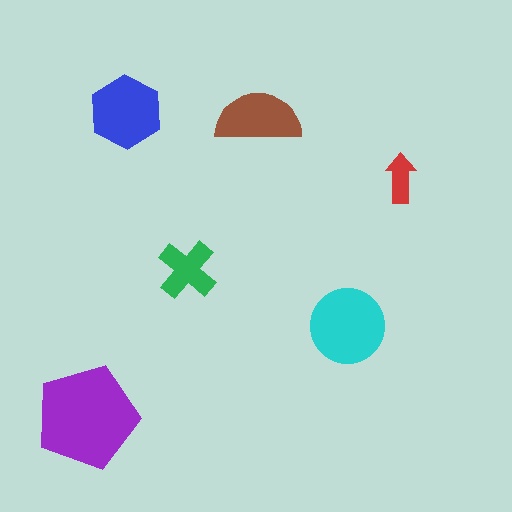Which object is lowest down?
The purple pentagon is bottommost.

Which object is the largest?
The purple pentagon.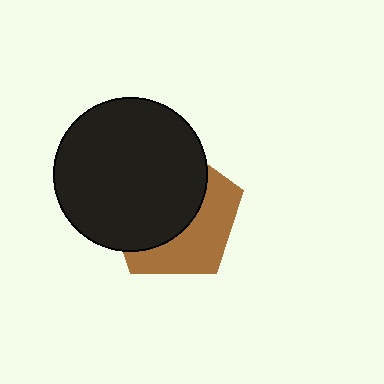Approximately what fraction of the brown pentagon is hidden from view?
Roughly 59% of the brown pentagon is hidden behind the black circle.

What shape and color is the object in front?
The object in front is a black circle.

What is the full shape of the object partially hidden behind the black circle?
The partially hidden object is a brown pentagon.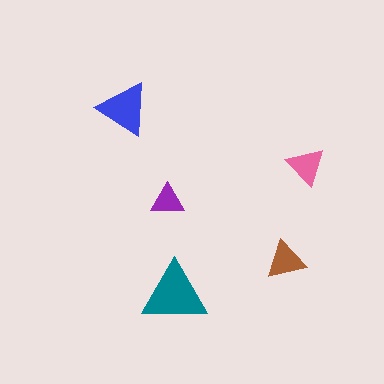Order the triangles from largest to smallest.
the teal one, the blue one, the brown one, the pink one, the purple one.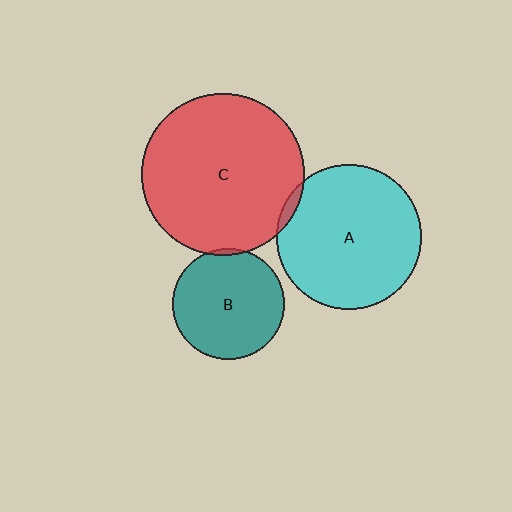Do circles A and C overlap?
Yes.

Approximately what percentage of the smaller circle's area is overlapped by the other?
Approximately 5%.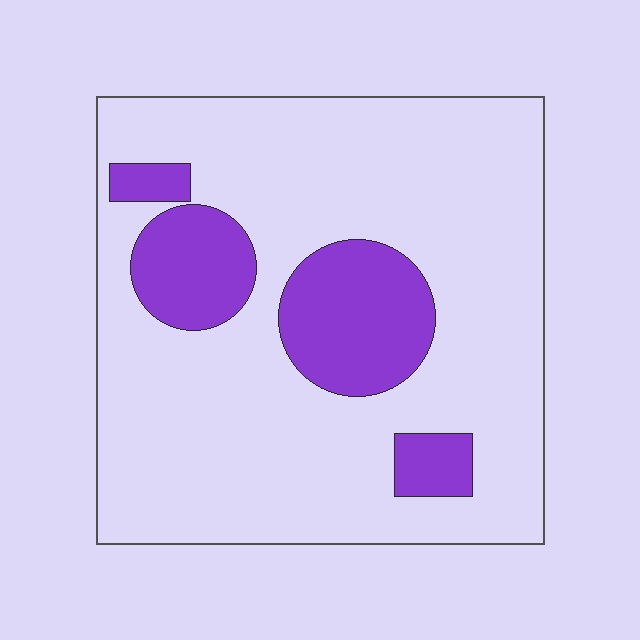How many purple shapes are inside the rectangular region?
4.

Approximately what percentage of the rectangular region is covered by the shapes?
Approximately 20%.